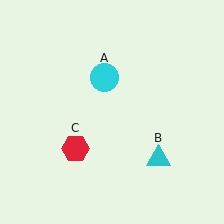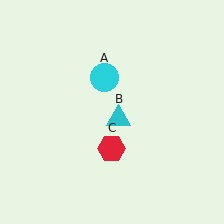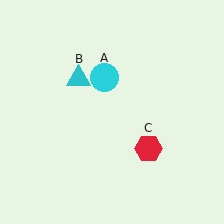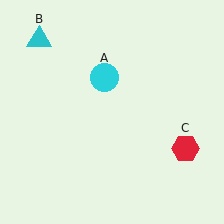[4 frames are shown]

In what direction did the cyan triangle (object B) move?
The cyan triangle (object B) moved up and to the left.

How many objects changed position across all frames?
2 objects changed position: cyan triangle (object B), red hexagon (object C).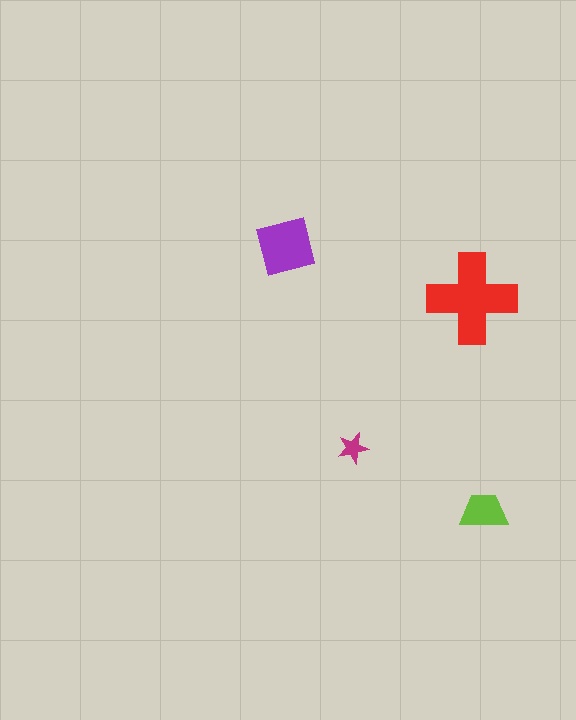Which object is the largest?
The red cross.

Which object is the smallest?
The magenta star.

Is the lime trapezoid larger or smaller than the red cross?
Smaller.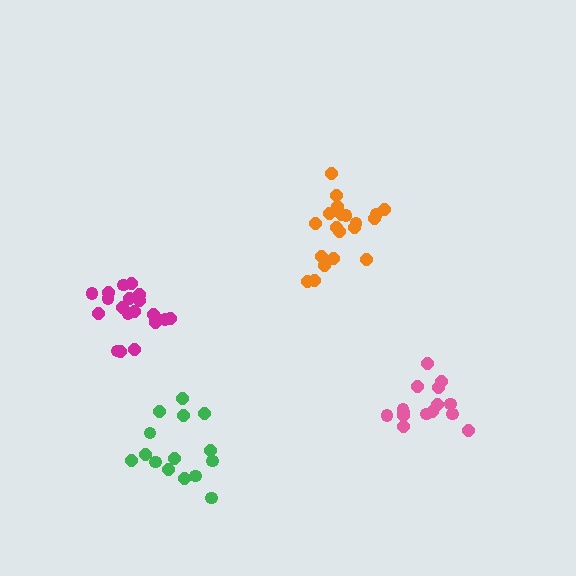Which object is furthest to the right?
The pink cluster is rightmost.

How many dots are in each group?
Group 1: 15 dots, Group 2: 21 dots, Group 3: 20 dots, Group 4: 15 dots (71 total).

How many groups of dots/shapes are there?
There are 4 groups.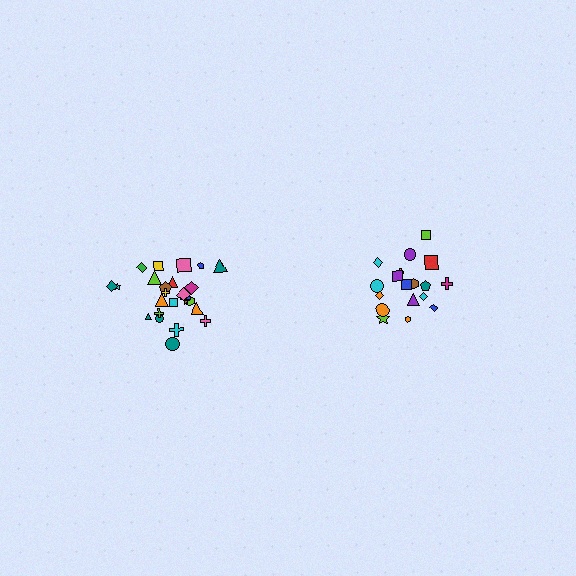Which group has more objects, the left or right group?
The left group.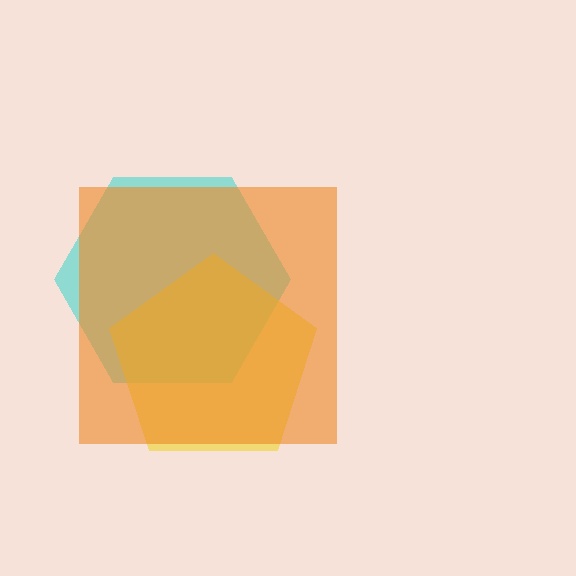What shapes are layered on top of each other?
The layered shapes are: a cyan hexagon, a yellow pentagon, an orange square.